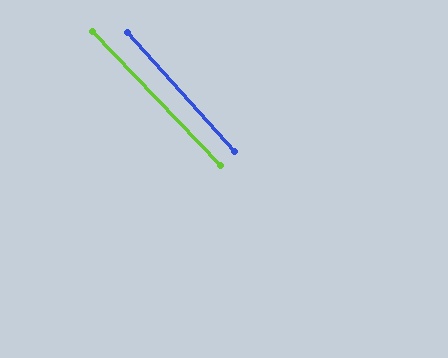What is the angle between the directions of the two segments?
Approximately 2 degrees.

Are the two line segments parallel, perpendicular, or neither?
Parallel — their directions differ by only 1.6°.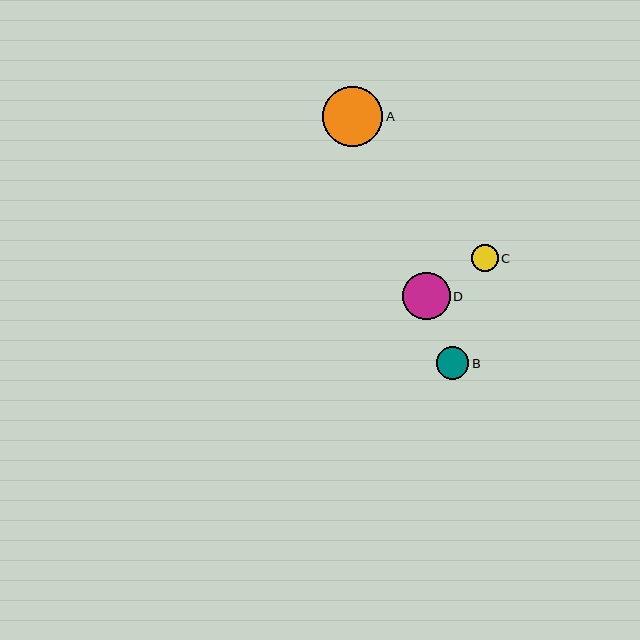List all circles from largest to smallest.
From largest to smallest: A, D, B, C.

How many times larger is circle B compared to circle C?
Circle B is approximately 1.2 times the size of circle C.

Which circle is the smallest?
Circle C is the smallest with a size of approximately 27 pixels.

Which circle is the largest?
Circle A is the largest with a size of approximately 60 pixels.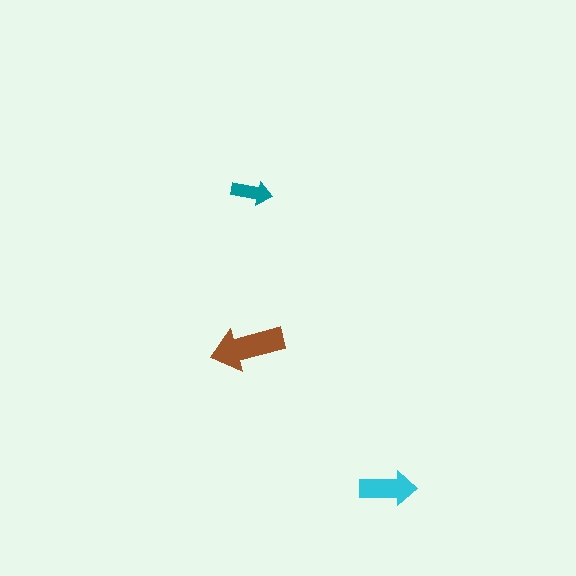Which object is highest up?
The teal arrow is topmost.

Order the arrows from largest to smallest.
the brown one, the cyan one, the teal one.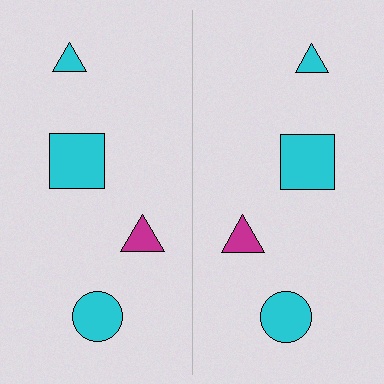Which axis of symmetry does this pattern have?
The pattern has a vertical axis of symmetry running through the center of the image.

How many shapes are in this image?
There are 8 shapes in this image.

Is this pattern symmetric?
Yes, this pattern has bilateral (reflection) symmetry.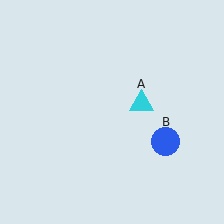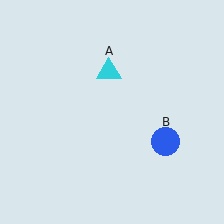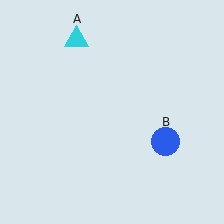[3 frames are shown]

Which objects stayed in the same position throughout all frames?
Blue circle (object B) remained stationary.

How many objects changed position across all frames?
1 object changed position: cyan triangle (object A).